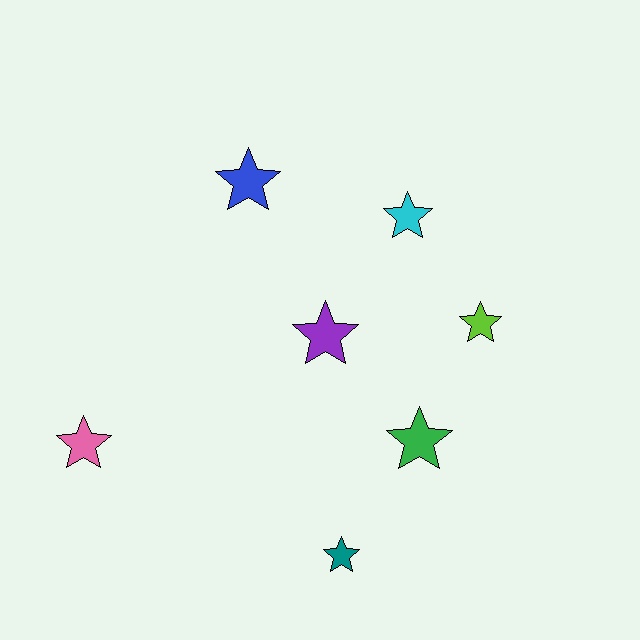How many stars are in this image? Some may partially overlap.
There are 7 stars.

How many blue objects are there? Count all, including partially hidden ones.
There is 1 blue object.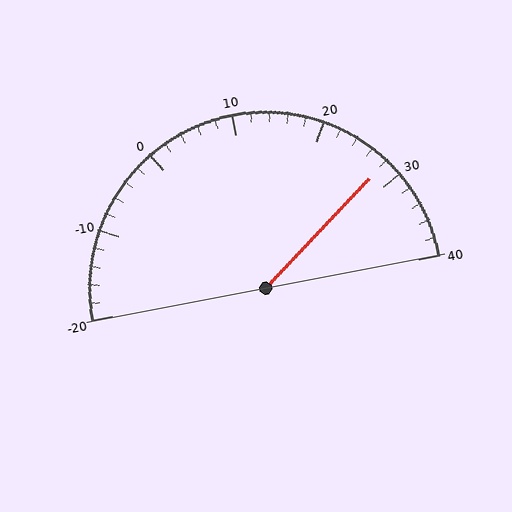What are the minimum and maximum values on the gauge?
The gauge ranges from -20 to 40.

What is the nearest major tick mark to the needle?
The nearest major tick mark is 30.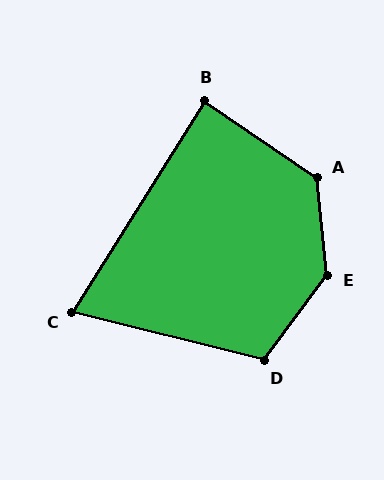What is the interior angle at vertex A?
Approximately 130 degrees (obtuse).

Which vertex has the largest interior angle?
E, at approximately 137 degrees.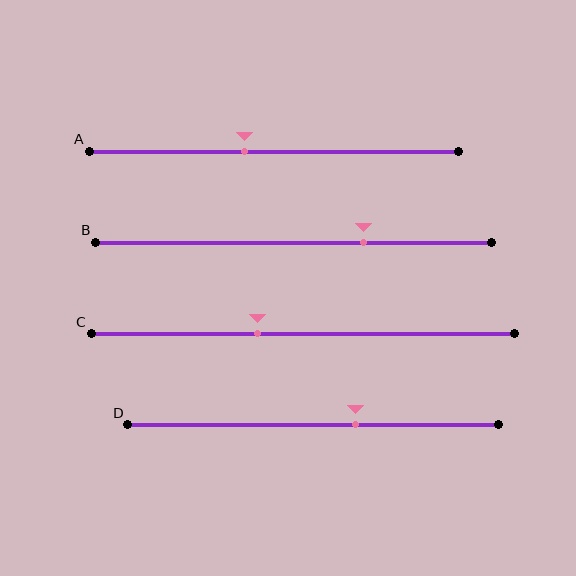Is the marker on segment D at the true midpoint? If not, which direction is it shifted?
No, the marker on segment D is shifted to the right by about 11% of the segment length.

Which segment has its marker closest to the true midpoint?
Segment A has its marker closest to the true midpoint.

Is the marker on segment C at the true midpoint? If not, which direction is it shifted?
No, the marker on segment C is shifted to the left by about 11% of the segment length.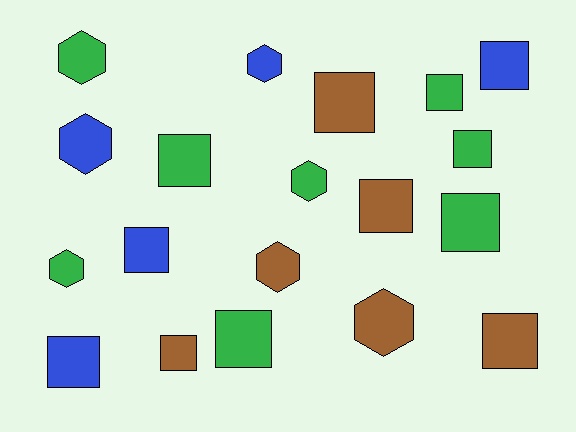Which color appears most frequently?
Green, with 8 objects.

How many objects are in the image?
There are 19 objects.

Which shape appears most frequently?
Square, with 12 objects.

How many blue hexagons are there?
There are 2 blue hexagons.